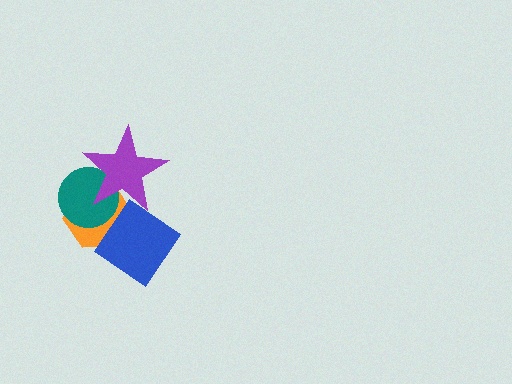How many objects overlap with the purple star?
3 objects overlap with the purple star.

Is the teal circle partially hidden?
Yes, it is partially covered by another shape.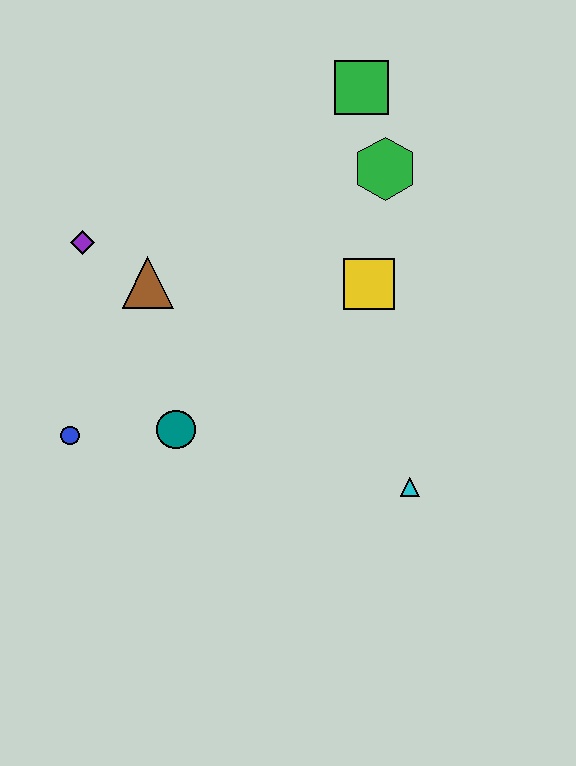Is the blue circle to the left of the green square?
Yes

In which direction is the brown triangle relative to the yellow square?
The brown triangle is to the left of the yellow square.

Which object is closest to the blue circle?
The teal circle is closest to the blue circle.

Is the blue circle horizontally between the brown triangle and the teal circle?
No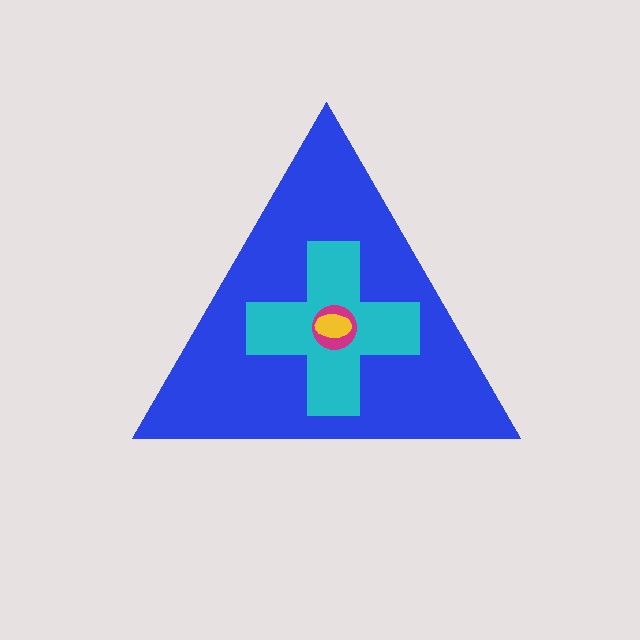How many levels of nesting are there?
4.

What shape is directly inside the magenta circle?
The yellow ellipse.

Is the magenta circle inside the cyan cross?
Yes.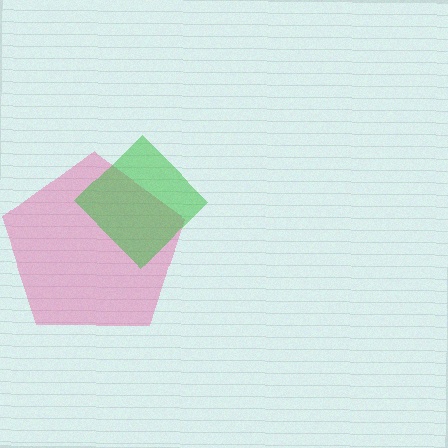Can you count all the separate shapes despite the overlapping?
Yes, there are 2 separate shapes.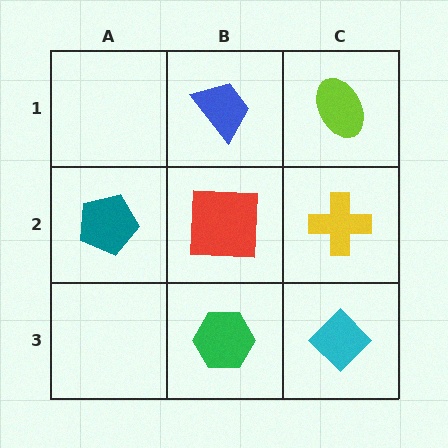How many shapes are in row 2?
3 shapes.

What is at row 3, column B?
A green hexagon.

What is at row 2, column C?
A yellow cross.